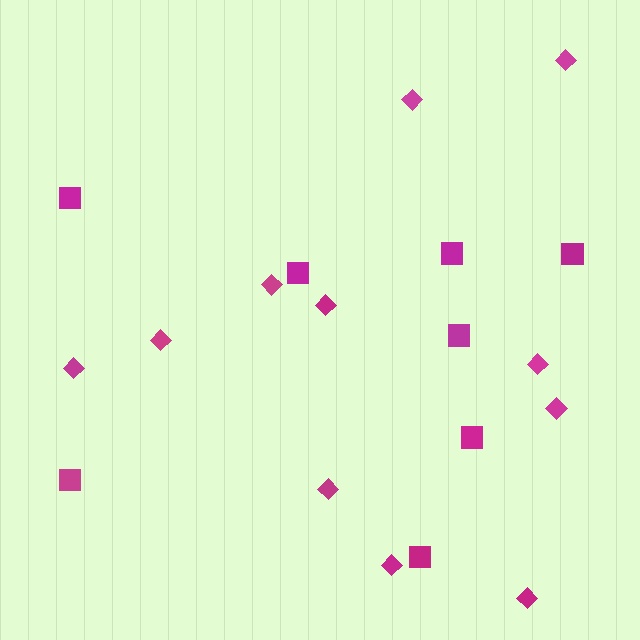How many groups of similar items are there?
There are 2 groups: one group of squares (8) and one group of diamonds (11).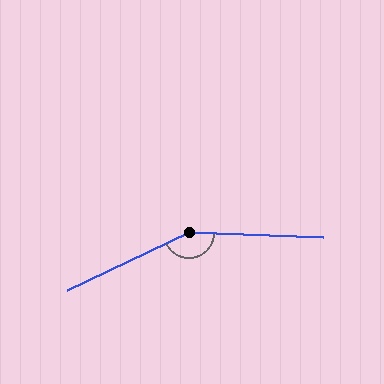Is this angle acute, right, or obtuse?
It is obtuse.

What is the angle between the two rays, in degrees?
Approximately 152 degrees.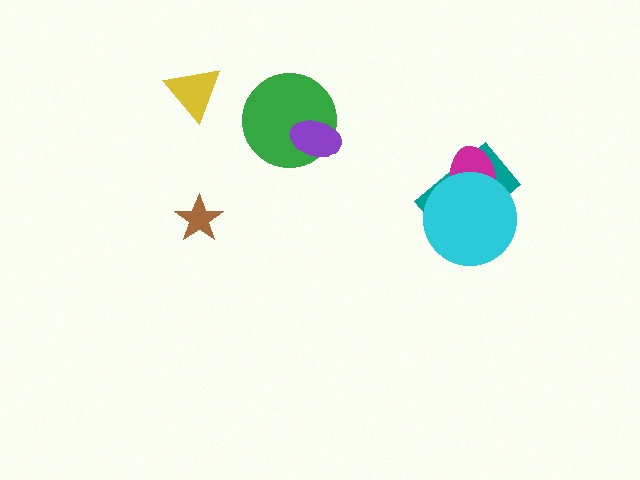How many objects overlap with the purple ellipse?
1 object overlaps with the purple ellipse.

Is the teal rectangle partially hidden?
Yes, it is partially covered by another shape.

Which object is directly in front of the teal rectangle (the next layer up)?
The magenta ellipse is directly in front of the teal rectangle.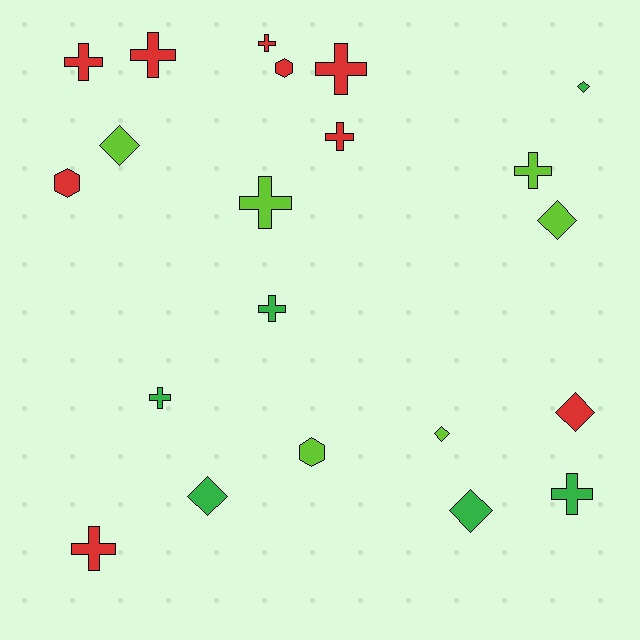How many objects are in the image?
There are 21 objects.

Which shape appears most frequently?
Cross, with 11 objects.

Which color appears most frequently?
Red, with 9 objects.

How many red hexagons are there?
There are 2 red hexagons.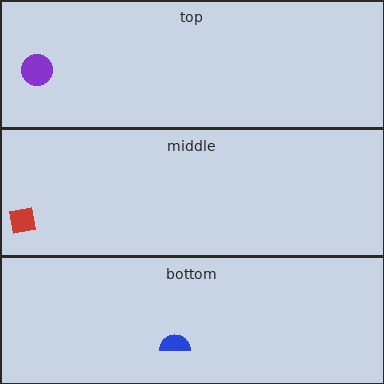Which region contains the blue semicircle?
The bottom region.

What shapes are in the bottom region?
The blue semicircle.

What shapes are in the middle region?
The red square.